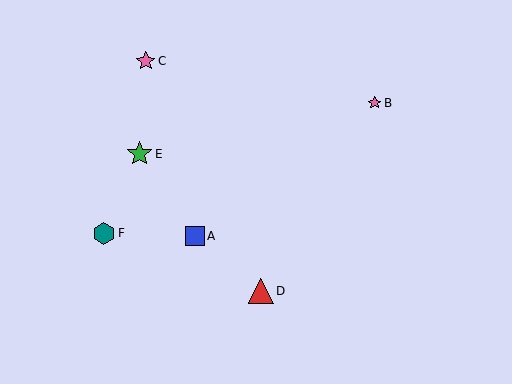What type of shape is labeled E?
Shape E is a green star.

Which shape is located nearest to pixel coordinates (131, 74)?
The pink star (labeled C) at (146, 61) is nearest to that location.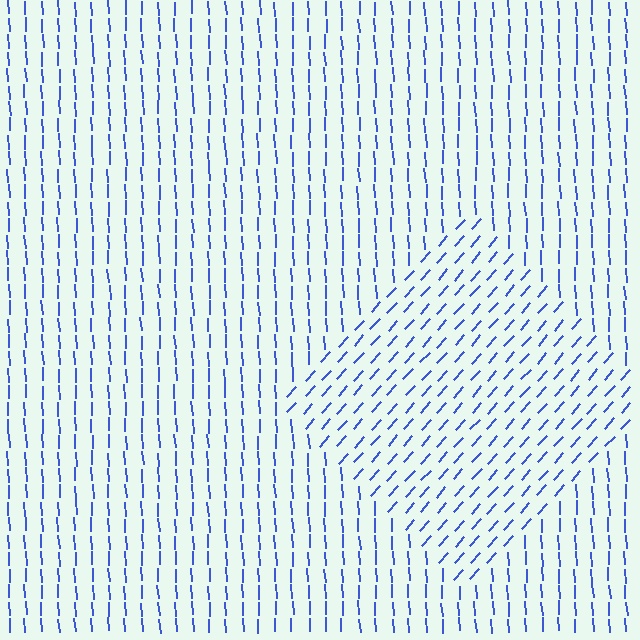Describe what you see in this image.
The image is filled with small blue line segments. A diamond region in the image has lines oriented differently from the surrounding lines, creating a visible texture boundary.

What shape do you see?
I see a diamond.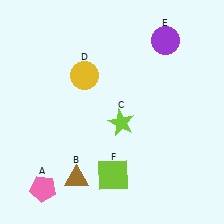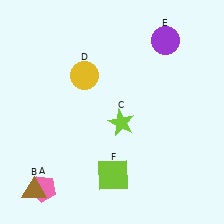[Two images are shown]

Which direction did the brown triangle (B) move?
The brown triangle (B) moved left.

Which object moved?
The brown triangle (B) moved left.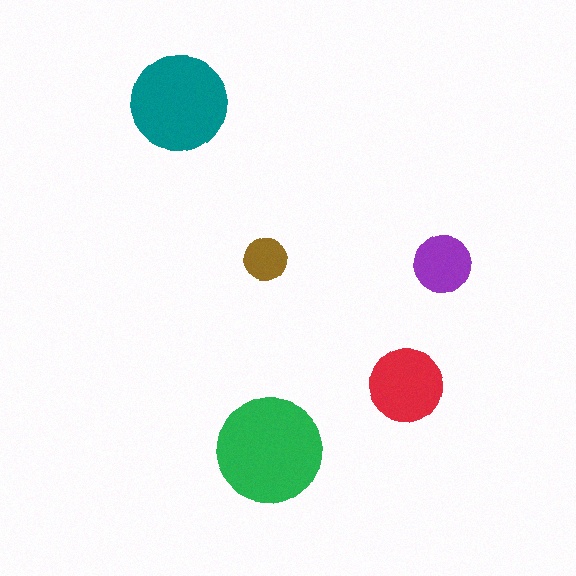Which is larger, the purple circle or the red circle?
The red one.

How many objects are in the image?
There are 5 objects in the image.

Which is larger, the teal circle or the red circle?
The teal one.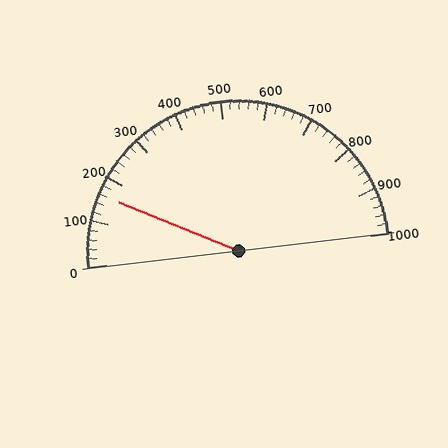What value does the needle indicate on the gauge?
The needle indicates approximately 160.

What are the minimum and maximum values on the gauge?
The gauge ranges from 0 to 1000.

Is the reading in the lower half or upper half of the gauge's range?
The reading is in the lower half of the range (0 to 1000).